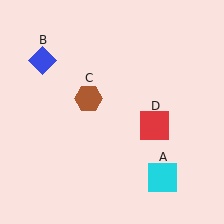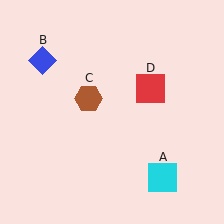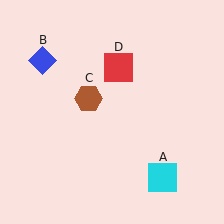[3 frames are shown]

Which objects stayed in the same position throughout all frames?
Cyan square (object A) and blue diamond (object B) and brown hexagon (object C) remained stationary.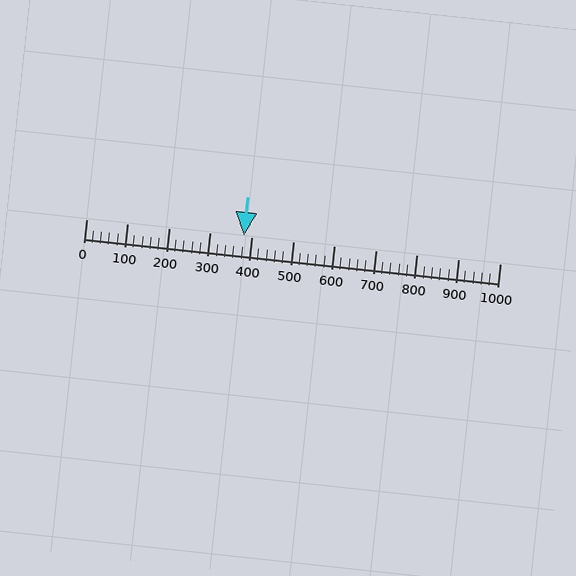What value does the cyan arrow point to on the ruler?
The cyan arrow points to approximately 380.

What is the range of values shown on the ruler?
The ruler shows values from 0 to 1000.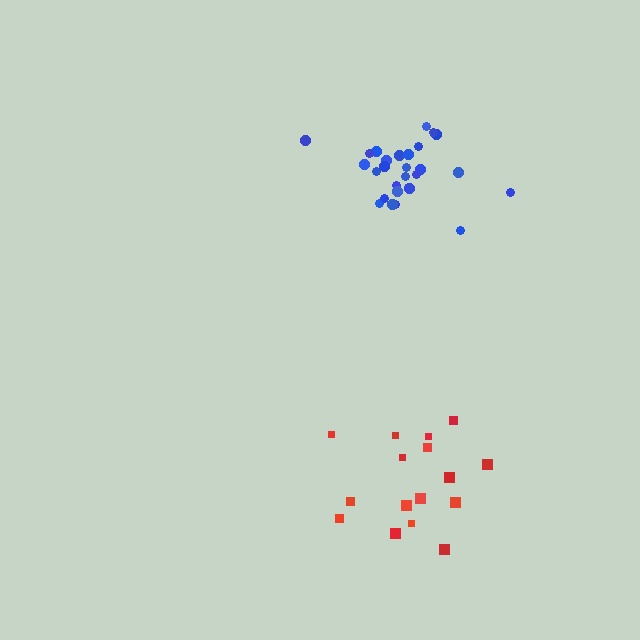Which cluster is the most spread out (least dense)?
Red.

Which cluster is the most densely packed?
Blue.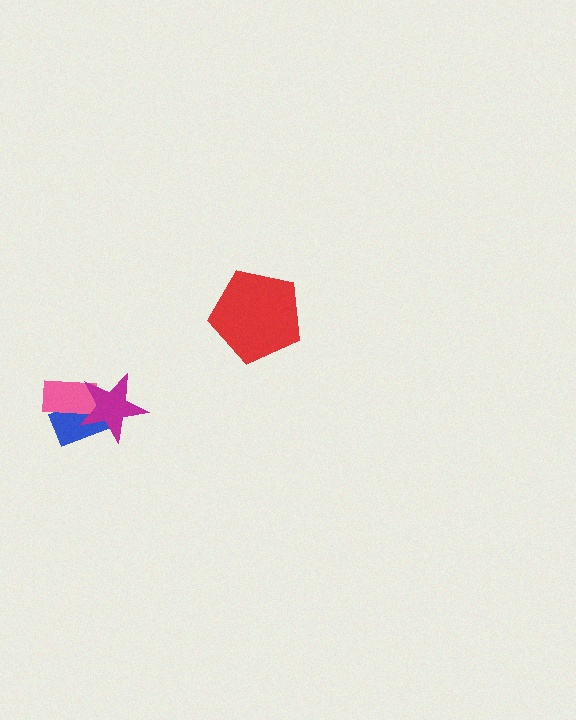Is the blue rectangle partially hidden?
Yes, it is partially covered by another shape.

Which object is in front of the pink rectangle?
The magenta star is in front of the pink rectangle.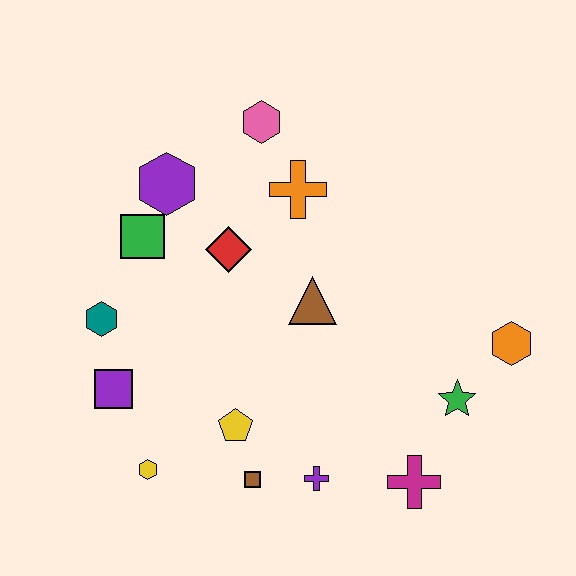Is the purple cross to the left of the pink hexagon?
No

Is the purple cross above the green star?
No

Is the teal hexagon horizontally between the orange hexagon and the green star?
No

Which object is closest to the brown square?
The yellow pentagon is closest to the brown square.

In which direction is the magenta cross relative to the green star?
The magenta cross is below the green star.